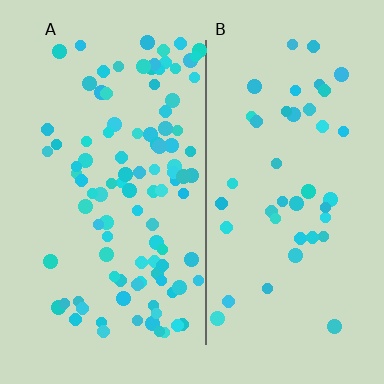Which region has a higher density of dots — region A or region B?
A (the left).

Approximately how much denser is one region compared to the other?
Approximately 2.4× — region A over region B.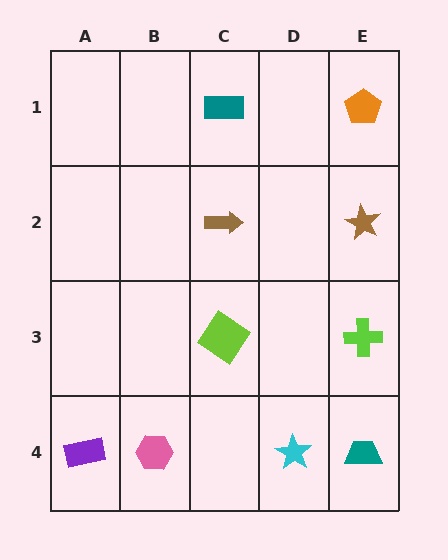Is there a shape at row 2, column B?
No, that cell is empty.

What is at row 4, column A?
A purple rectangle.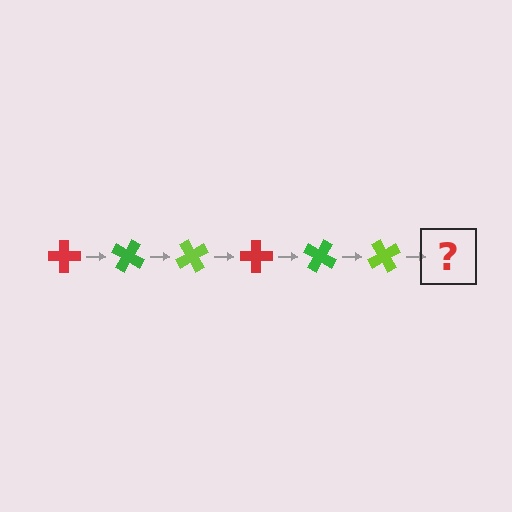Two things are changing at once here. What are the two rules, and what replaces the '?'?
The two rules are that it rotates 30 degrees each step and the color cycles through red, green, and lime. The '?' should be a red cross, rotated 180 degrees from the start.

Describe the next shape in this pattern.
It should be a red cross, rotated 180 degrees from the start.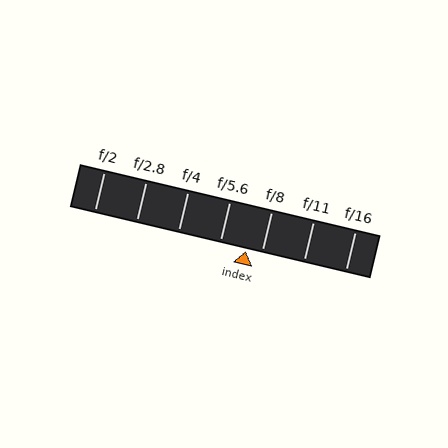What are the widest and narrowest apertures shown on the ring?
The widest aperture shown is f/2 and the narrowest is f/16.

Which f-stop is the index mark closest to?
The index mark is closest to f/8.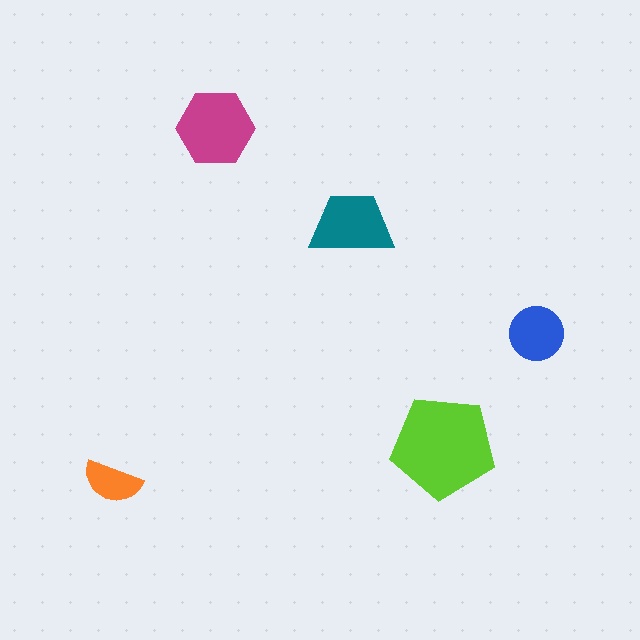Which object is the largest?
The lime pentagon.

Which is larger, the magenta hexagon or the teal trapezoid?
The magenta hexagon.